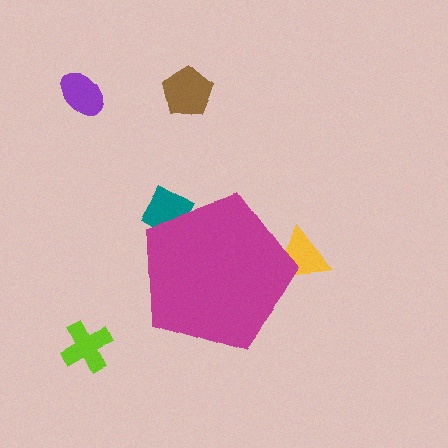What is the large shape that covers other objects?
A magenta pentagon.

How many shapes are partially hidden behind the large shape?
2 shapes are partially hidden.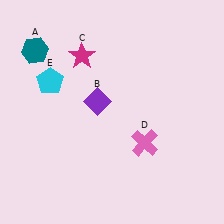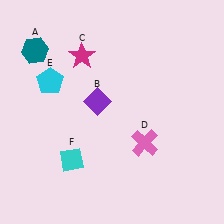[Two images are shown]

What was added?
A cyan diamond (F) was added in Image 2.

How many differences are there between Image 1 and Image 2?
There is 1 difference between the two images.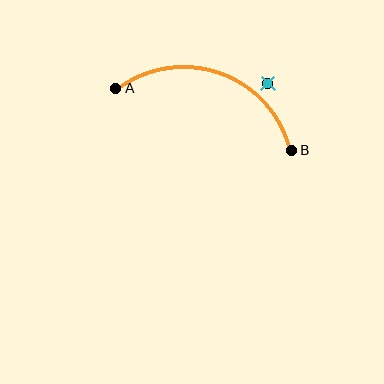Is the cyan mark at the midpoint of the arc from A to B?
No — the cyan mark does not lie on the arc at all. It sits slightly outside the curve.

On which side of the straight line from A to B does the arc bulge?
The arc bulges above the straight line connecting A and B.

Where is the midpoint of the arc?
The arc midpoint is the point on the curve farthest from the straight line joining A and B. It sits above that line.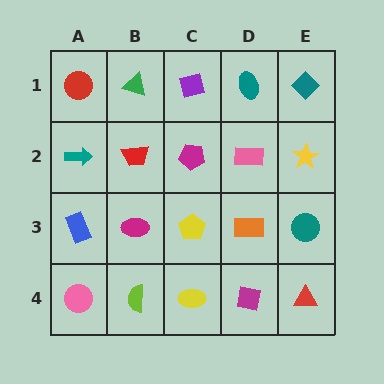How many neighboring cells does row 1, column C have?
3.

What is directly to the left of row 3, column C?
A magenta ellipse.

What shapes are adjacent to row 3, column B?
A red trapezoid (row 2, column B), a lime semicircle (row 4, column B), a blue rectangle (row 3, column A), a yellow pentagon (row 3, column C).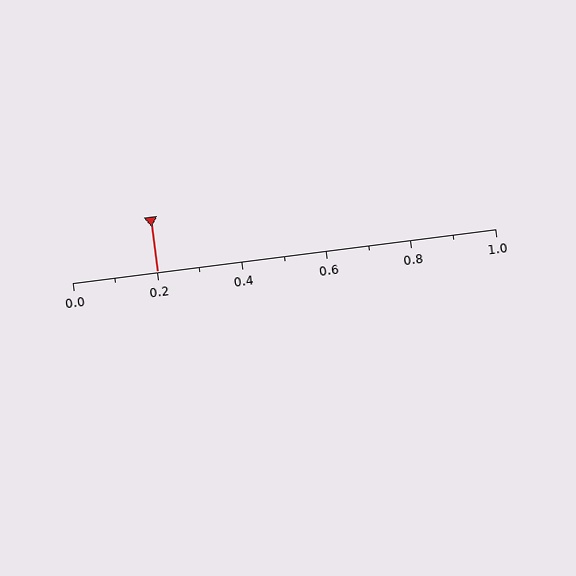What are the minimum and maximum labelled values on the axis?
The axis runs from 0.0 to 1.0.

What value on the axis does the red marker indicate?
The marker indicates approximately 0.2.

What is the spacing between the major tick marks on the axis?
The major ticks are spaced 0.2 apart.